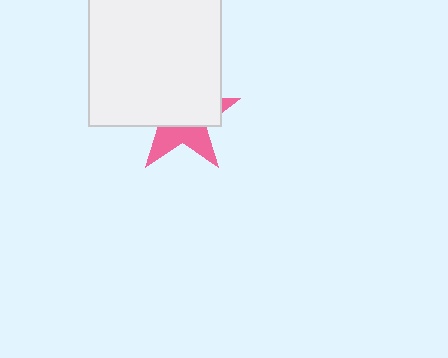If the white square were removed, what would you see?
You would see the complete pink star.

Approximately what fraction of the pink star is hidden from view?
Roughly 63% of the pink star is hidden behind the white square.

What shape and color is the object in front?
The object in front is a white square.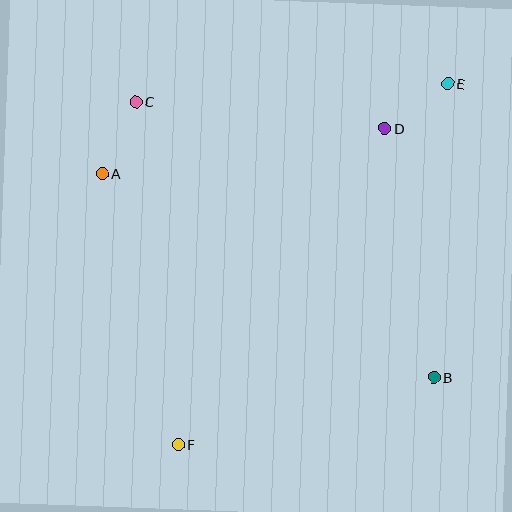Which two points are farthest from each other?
Points E and F are farthest from each other.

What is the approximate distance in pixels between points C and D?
The distance between C and D is approximately 250 pixels.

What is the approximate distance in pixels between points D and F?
The distance between D and F is approximately 377 pixels.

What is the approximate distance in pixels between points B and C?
The distance between B and C is approximately 406 pixels.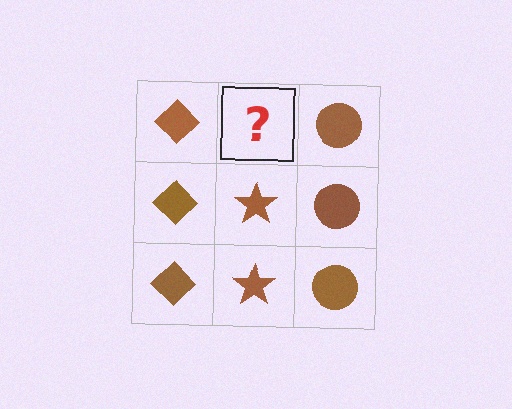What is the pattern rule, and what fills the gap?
The rule is that each column has a consistent shape. The gap should be filled with a brown star.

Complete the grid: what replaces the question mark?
The question mark should be replaced with a brown star.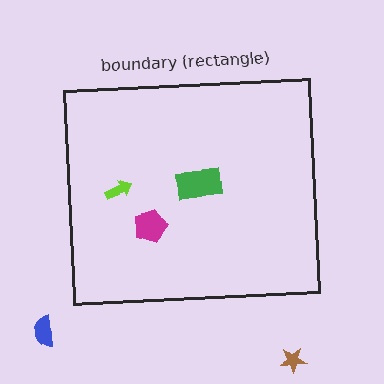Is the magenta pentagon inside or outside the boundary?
Inside.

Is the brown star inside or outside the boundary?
Outside.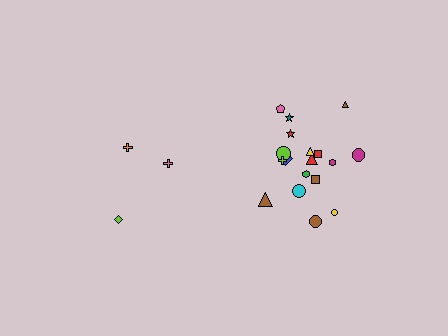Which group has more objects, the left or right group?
The right group.